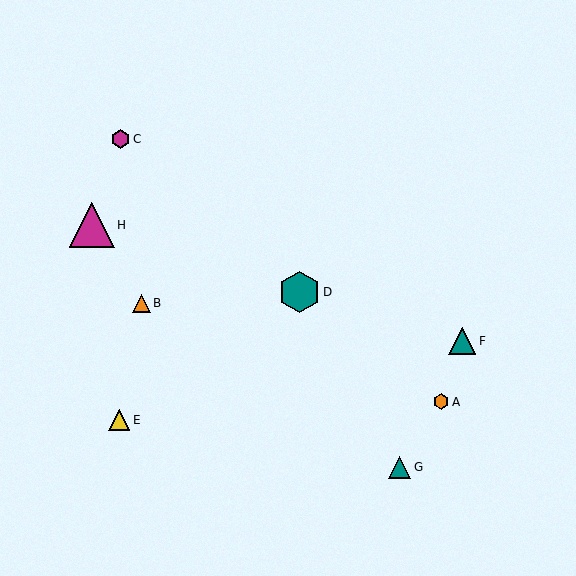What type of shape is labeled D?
Shape D is a teal hexagon.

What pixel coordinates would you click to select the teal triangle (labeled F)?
Click at (462, 341) to select the teal triangle F.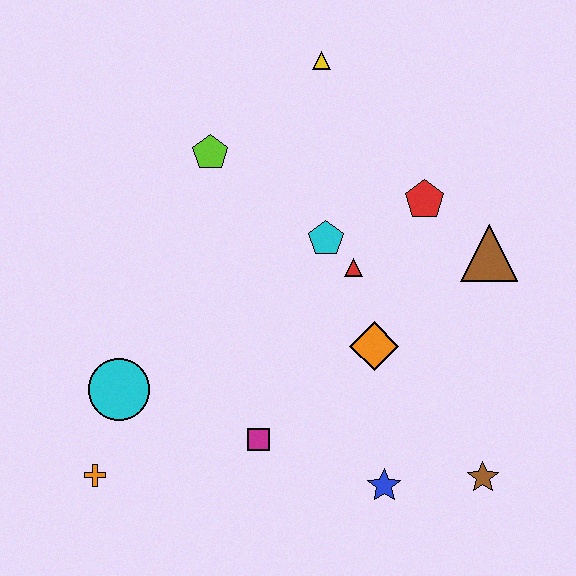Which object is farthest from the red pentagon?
The orange cross is farthest from the red pentagon.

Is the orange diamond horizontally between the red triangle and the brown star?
Yes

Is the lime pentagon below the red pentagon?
No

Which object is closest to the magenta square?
The blue star is closest to the magenta square.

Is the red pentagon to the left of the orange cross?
No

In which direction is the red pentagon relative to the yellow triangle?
The red pentagon is below the yellow triangle.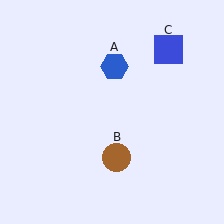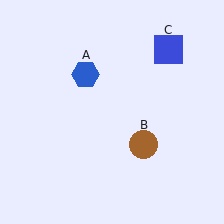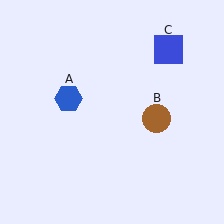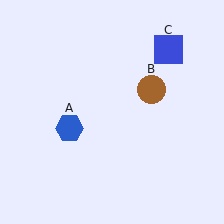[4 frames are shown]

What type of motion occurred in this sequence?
The blue hexagon (object A), brown circle (object B) rotated counterclockwise around the center of the scene.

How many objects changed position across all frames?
2 objects changed position: blue hexagon (object A), brown circle (object B).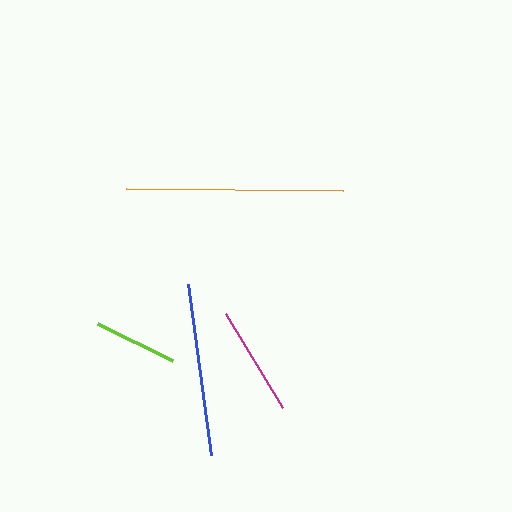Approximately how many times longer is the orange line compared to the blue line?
The orange line is approximately 1.3 times the length of the blue line.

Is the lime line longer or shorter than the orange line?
The orange line is longer than the lime line.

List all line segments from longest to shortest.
From longest to shortest: orange, blue, magenta, lime.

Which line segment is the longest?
The orange line is the longest at approximately 217 pixels.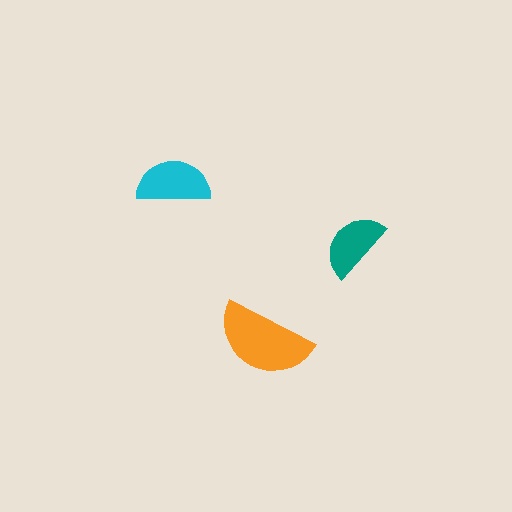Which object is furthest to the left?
The cyan semicircle is leftmost.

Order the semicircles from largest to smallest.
the orange one, the cyan one, the teal one.